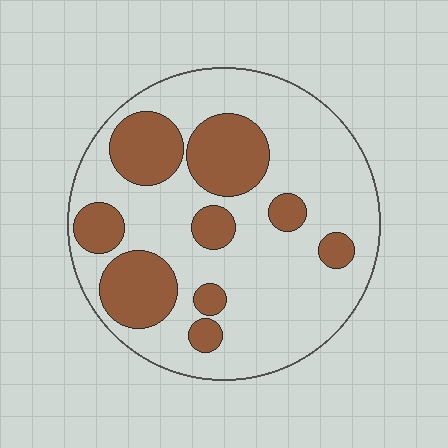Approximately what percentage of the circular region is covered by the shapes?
Approximately 30%.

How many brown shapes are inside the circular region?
9.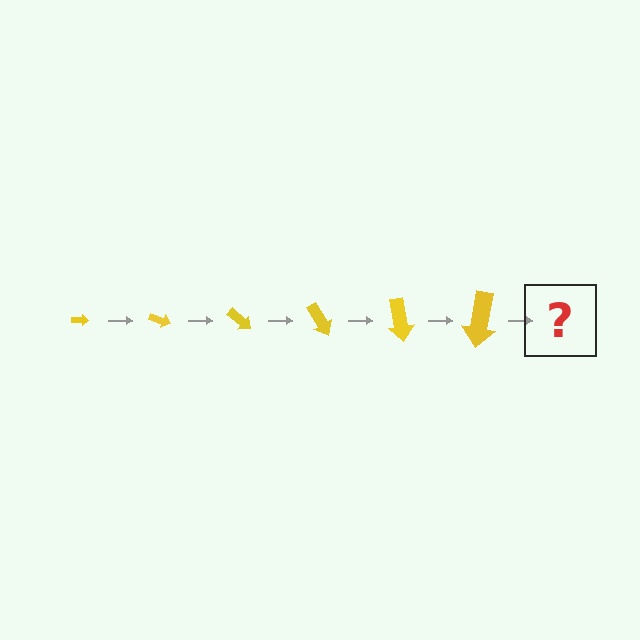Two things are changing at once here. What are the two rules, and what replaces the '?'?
The two rules are that the arrow grows larger each step and it rotates 20 degrees each step. The '?' should be an arrow, larger than the previous one and rotated 120 degrees from the start.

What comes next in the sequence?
The next element should be an arrow, larger than the previous one and rotated 120 degrees from the start.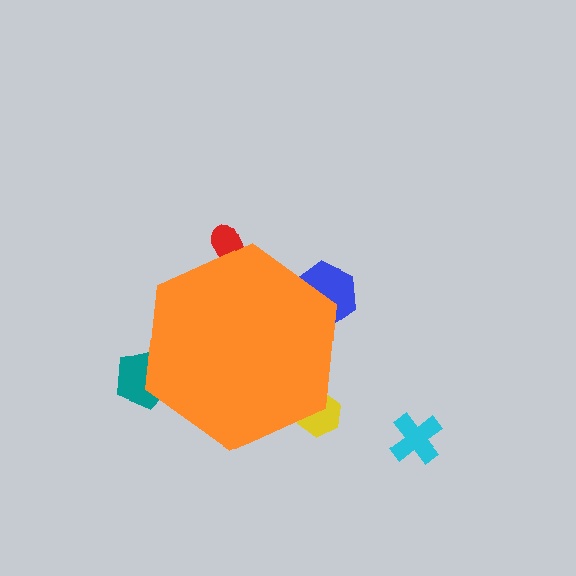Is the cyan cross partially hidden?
No, the cyan cross is fully visible.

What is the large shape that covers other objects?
An orange hexagon.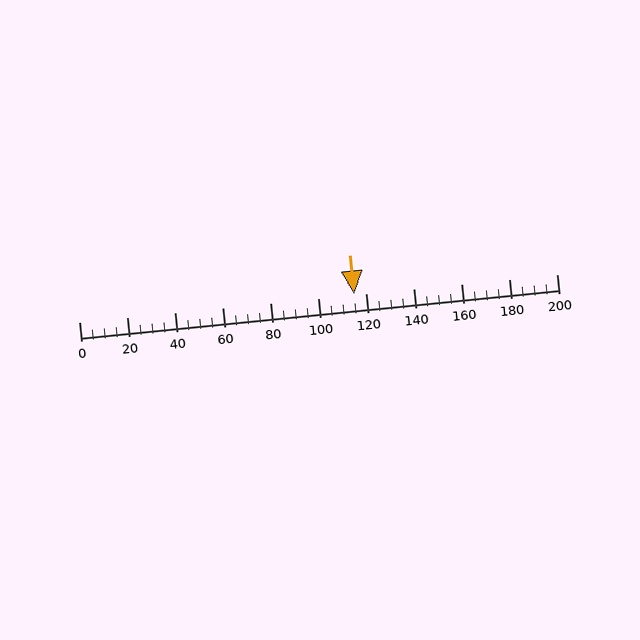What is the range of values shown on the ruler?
The ruler shows values from 0 to 200.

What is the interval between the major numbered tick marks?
The major tick marks are spaced 20 units apart.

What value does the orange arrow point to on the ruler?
The orange arrow points to approximately 115.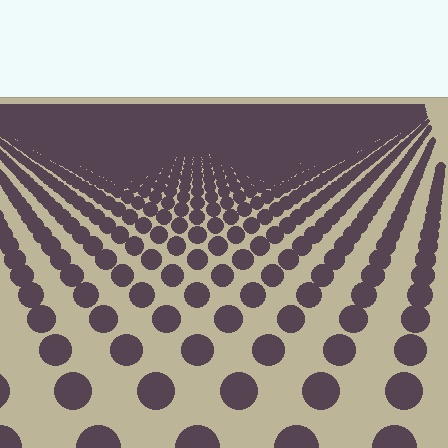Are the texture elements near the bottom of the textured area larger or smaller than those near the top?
Larger. Near the bottom, elements are closer to the viewer and appear at a bigger on-screen size.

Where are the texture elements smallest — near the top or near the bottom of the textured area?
Near the top.